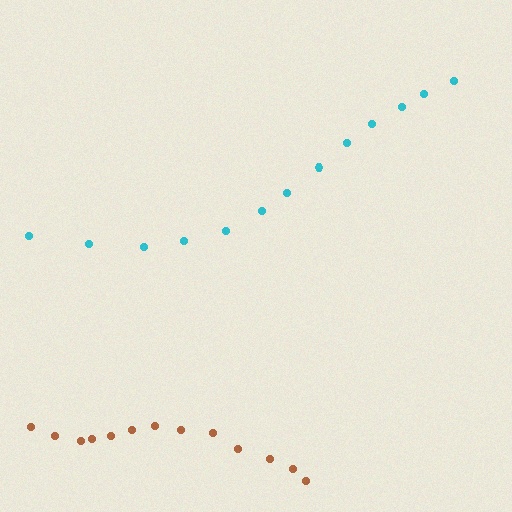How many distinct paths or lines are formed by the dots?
There are 2 distinct paths.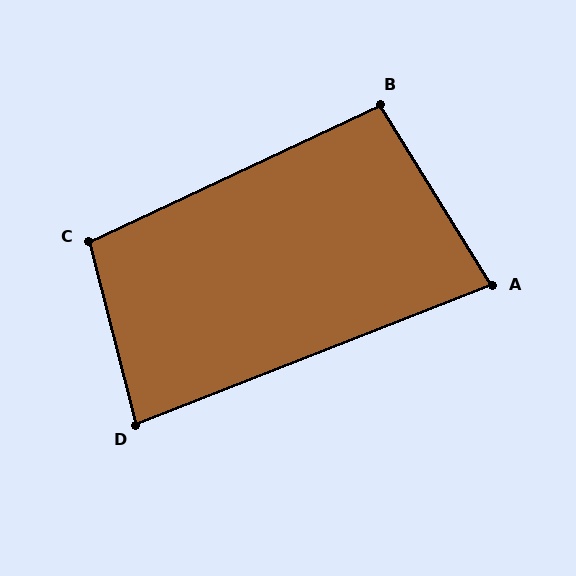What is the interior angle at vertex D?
Approximately 83 degrees (acute).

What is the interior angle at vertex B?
Approximately 97 degrees (obtuse).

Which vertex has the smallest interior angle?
A, at approximately 79 degrees.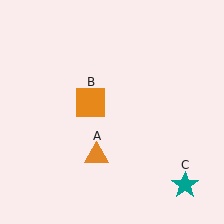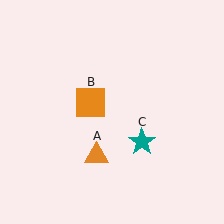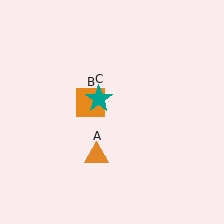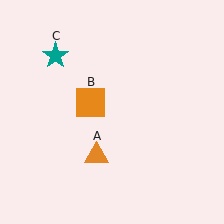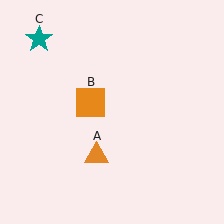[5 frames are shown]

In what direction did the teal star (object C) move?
The teal star (object C) moved up and to the left.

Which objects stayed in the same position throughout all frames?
Orange triangle (object A) and orange square (object B) remained stationary.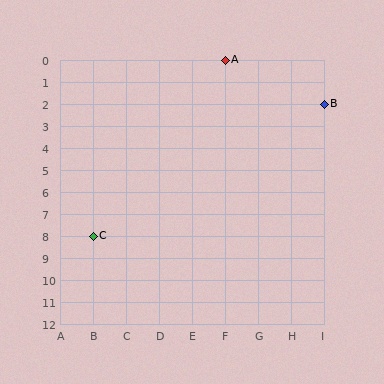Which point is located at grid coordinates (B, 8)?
Point C is at (B, 8).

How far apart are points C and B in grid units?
Points C and B are 7 columns and 6 rows apart (about 9.2 grid units diagonally).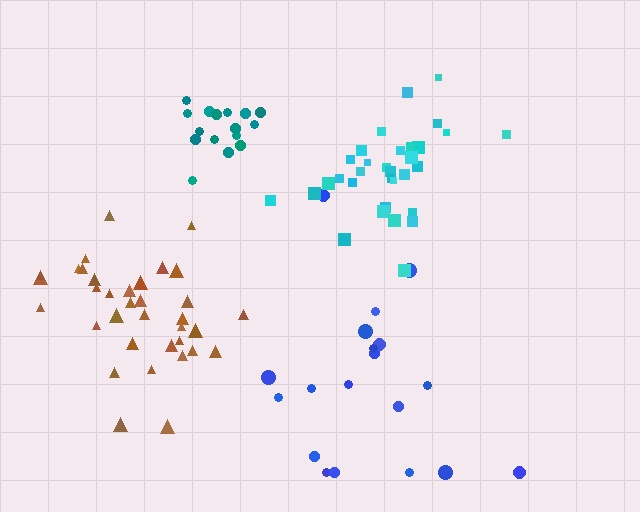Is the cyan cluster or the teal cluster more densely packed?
Teal.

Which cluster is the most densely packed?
Teal.